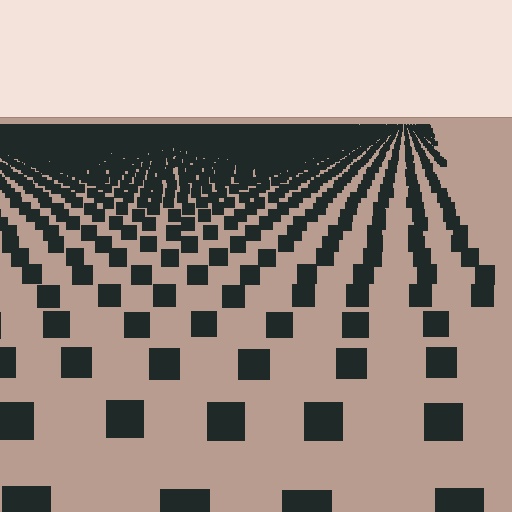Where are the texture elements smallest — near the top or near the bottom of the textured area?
Near the top.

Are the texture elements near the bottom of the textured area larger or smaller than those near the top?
Larger. Near the bottom, elements are closer to the viewer and appear at a bigger on-screen size.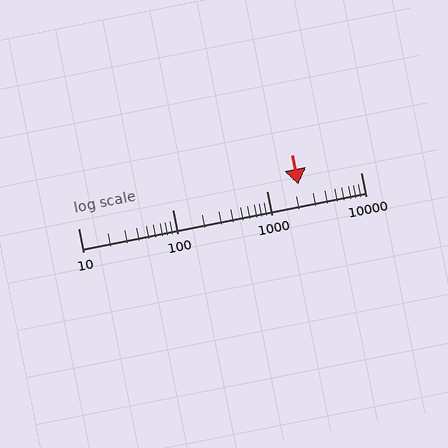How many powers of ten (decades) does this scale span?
The scale spans 3 decades, from 10 to 10000.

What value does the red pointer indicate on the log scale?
The pointer indicates approximately 2200.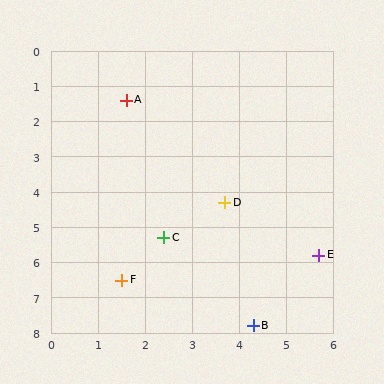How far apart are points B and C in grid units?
Points B and C are about 3.1 grid units apart.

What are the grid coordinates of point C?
Point C is at approximately (2.4, 5.3).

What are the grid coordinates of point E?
Point E is at approximately (5.7, 5.8).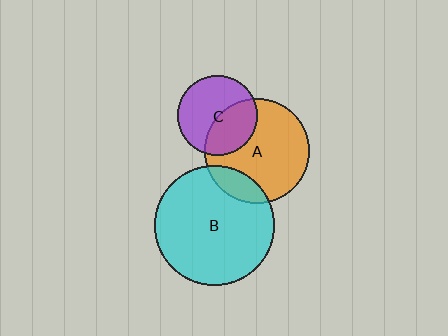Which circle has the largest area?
Circle B (cyan).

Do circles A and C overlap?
Yes.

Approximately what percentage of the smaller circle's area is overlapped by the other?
Approximately 40%.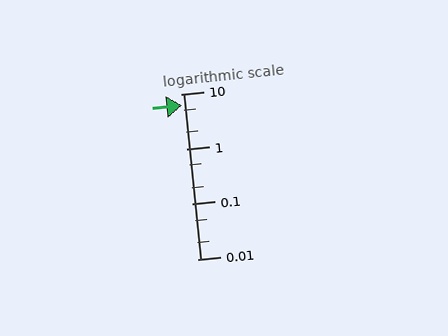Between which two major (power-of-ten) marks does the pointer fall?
The pointer is between 1 and 10.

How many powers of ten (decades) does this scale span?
The scale spans 3 decades, from 0.01 to 10.